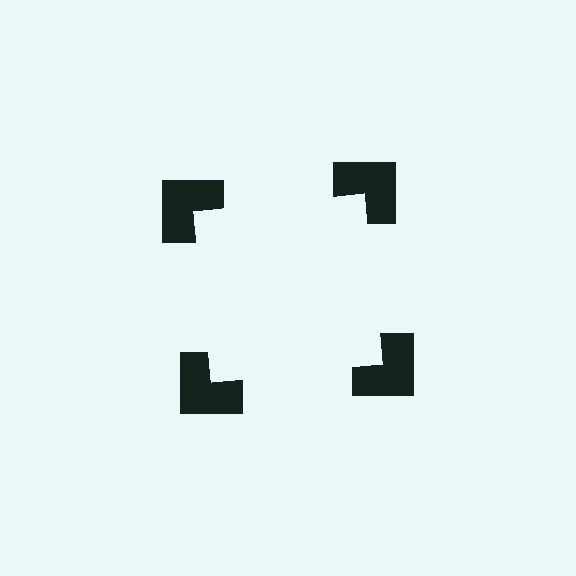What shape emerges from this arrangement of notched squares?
An illusory square — its edges are inferred from the aligned wedge cuts in the notched squares, not physically drawn.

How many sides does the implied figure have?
4 sides.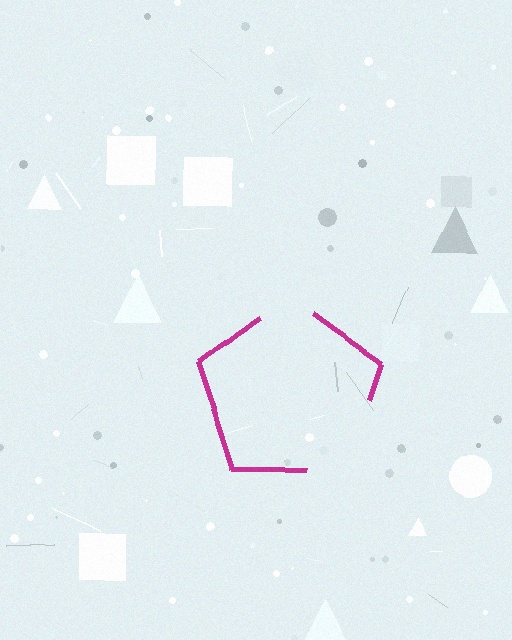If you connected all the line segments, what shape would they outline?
They would outline a pentagon.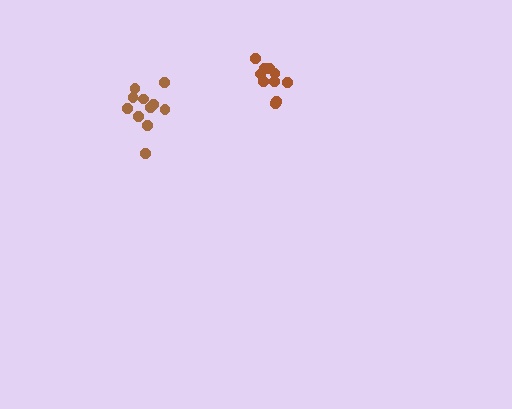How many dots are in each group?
Group 1: 11 dots, Group 2: 10 dots (21 total).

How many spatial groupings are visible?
There are 2 spatial groupings.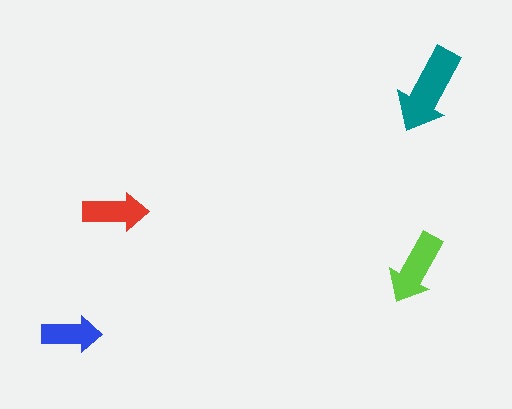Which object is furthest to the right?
The teal arrow is rightmost.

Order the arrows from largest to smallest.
the teal one, the lime one, the red one, the blue one.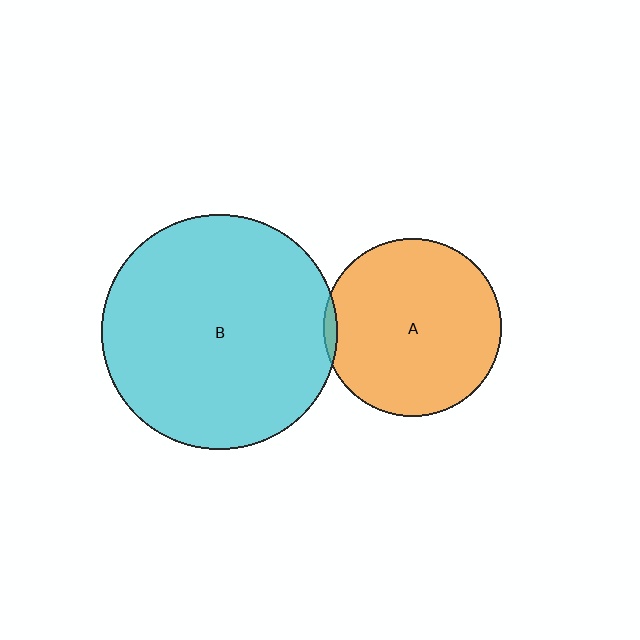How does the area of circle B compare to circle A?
Approximately 1.8 times.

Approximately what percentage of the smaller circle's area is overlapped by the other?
Approximately 5%.